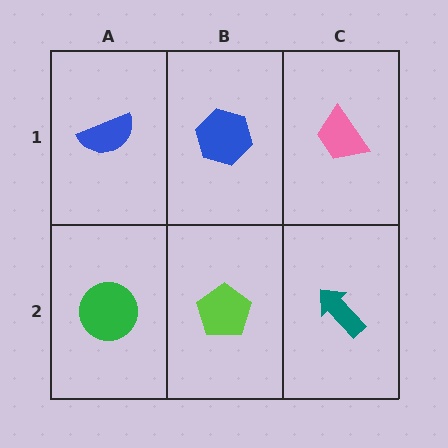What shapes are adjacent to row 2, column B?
A blue hexagon (row 1, column B), a green circle (row 2, column A), a teal arrow (row 2, column C).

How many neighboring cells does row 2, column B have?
3.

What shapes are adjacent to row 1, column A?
A green circle (row 2, column A), a blue hexagon (row 1, column B).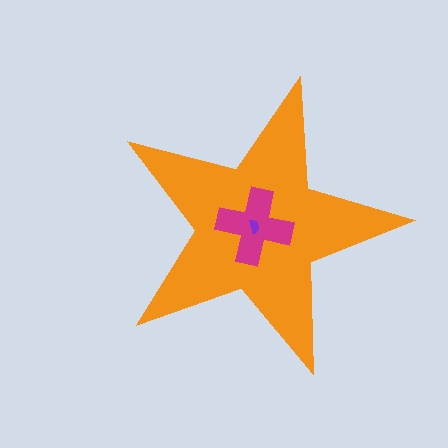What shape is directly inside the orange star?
The magenta cross.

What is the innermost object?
The purple semicircle.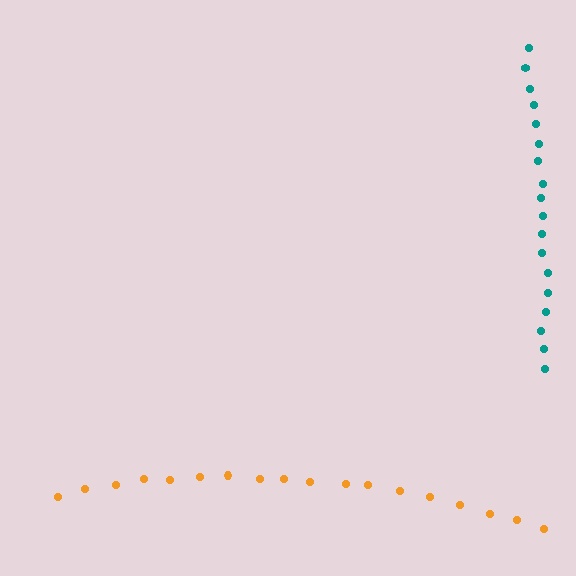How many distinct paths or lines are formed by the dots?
There are 2 distinct paths.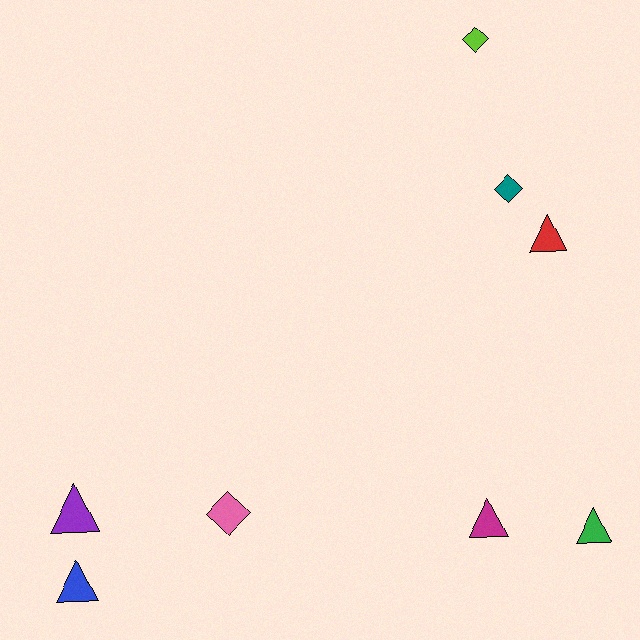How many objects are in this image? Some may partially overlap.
There are 8 objects.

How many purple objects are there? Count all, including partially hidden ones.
There is 1 purple object.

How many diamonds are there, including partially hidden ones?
There are 3 diamonds.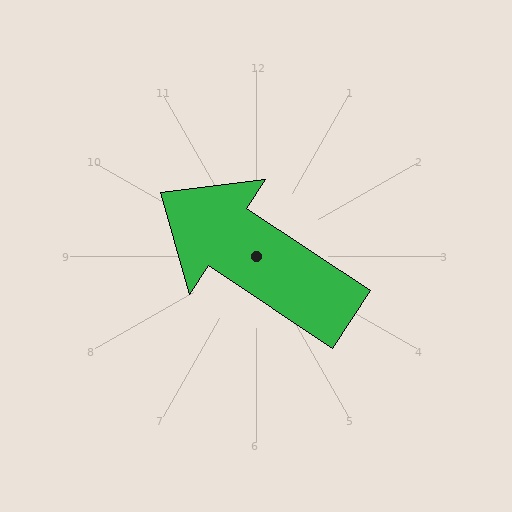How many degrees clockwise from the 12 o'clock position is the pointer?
Approximately 304 degrees.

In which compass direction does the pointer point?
Northwest.